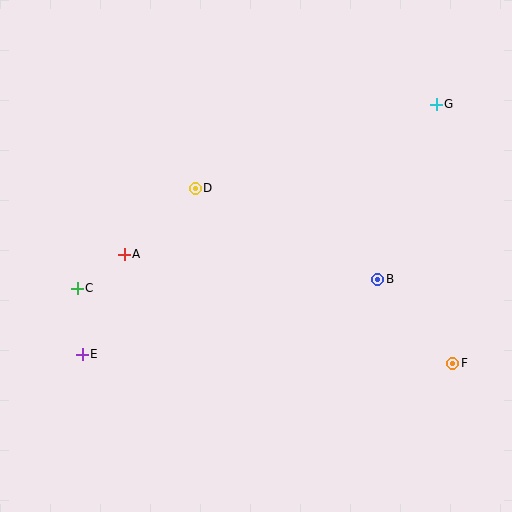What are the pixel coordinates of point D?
Point D is at (195, 188).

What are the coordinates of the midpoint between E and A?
The midpoint between E and A is at (103, 304).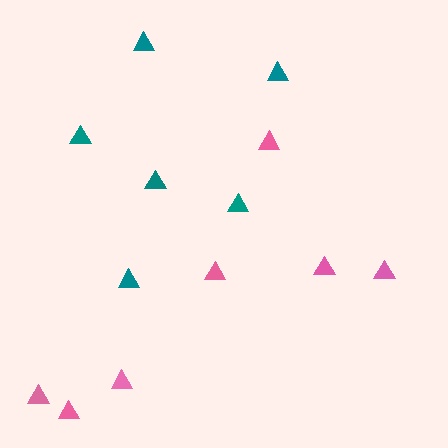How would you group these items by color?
There are 2 groups: one group of pink triangles (7) and one group of teal triangles (6).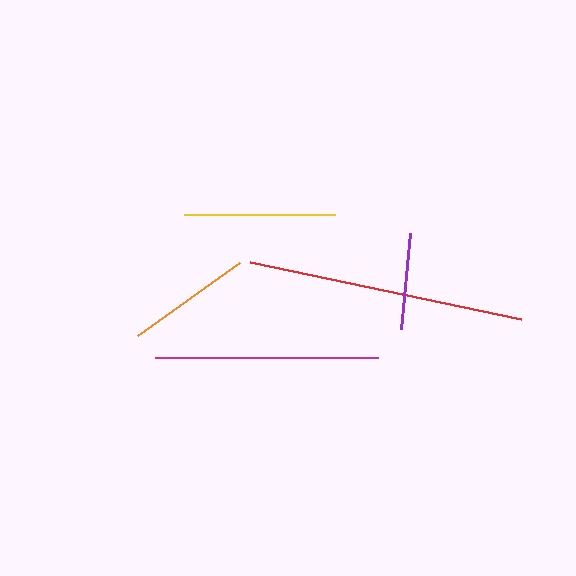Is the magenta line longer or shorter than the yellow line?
The magenta line is longer than the yellow line.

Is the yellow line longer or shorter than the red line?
The red line is longer than the yellow line.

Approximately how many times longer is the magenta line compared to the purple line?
The magenta line is approximately 2.3 times the length of the purple line.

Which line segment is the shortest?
The purple line is the shortest at approximately 96 pixels.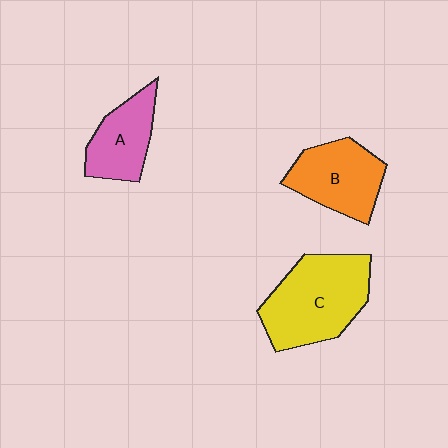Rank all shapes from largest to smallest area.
From largest to smallest: C (yellow), B (orange), A (pink).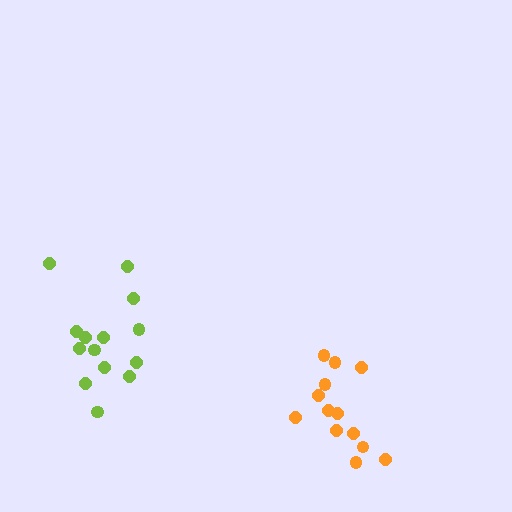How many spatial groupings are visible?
There are 2 spatial groupings.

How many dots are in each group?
Group 1: 14 dots, Group 2: 13 dots (27 total).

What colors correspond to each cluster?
The clusters are colored: lime, orange.